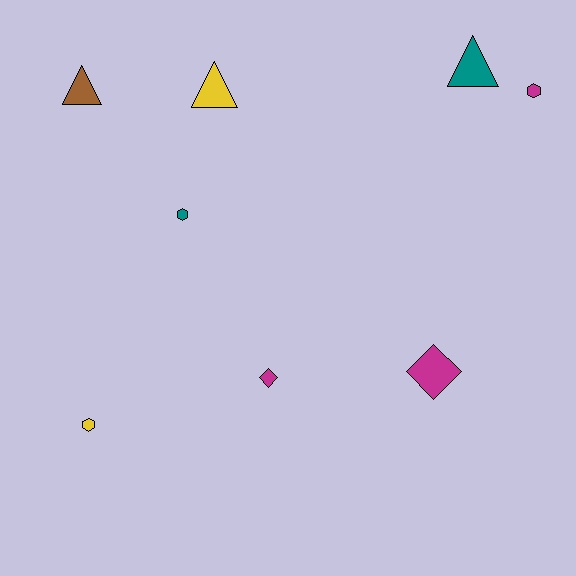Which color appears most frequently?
Magenta, with 3 objects.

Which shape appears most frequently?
Hexagon, with 3 objects.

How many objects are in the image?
There are 8 objects.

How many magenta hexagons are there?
There is 1 magenta hexagon.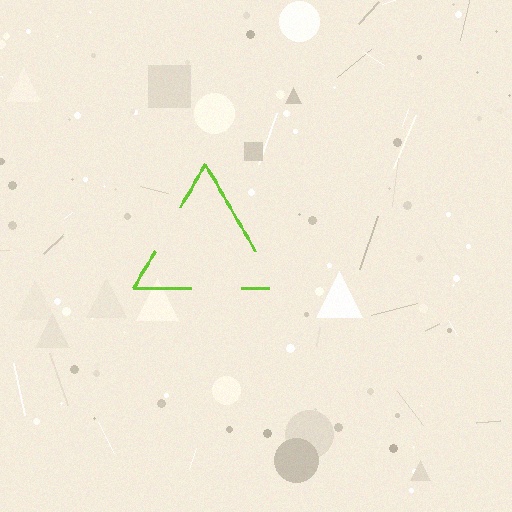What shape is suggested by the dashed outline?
The dashed outline suggests a triangle.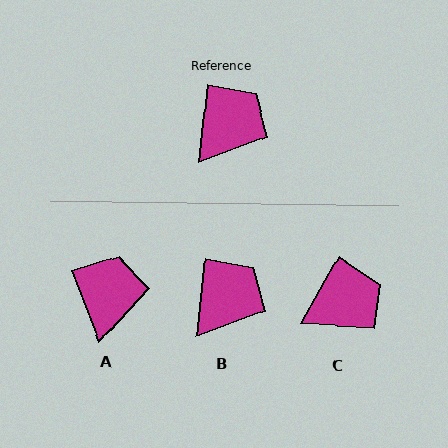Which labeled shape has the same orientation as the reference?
B.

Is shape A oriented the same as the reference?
No, it is off by about 28 degrees.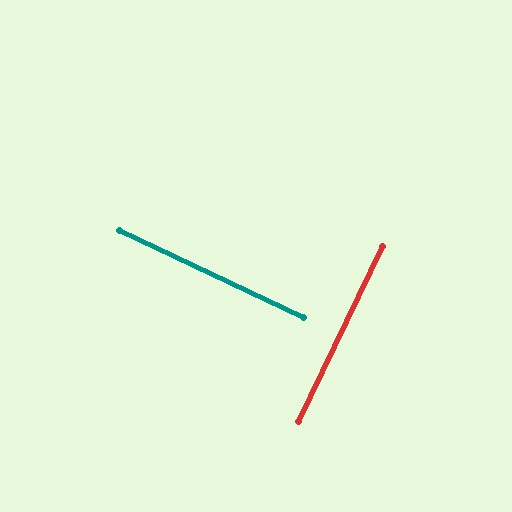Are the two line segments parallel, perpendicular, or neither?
Perpendicular — they meet at approximately 90°.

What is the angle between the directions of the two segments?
Approximately 90 degrees.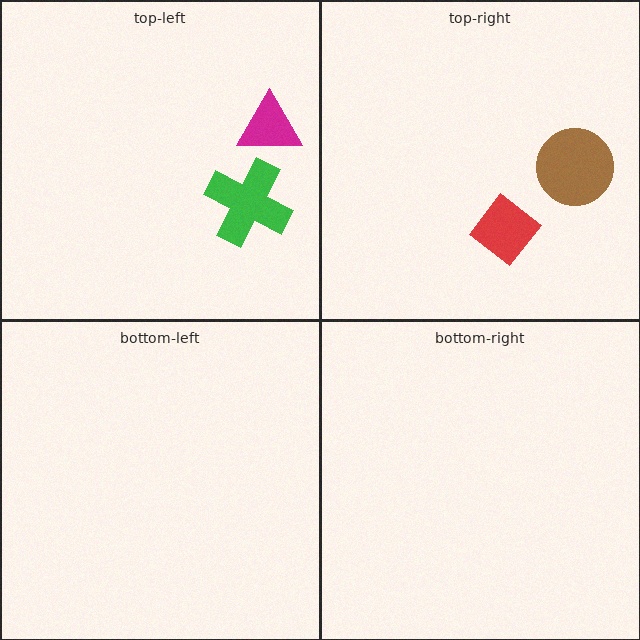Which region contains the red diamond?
The top-right region.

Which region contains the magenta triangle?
The top-left region.